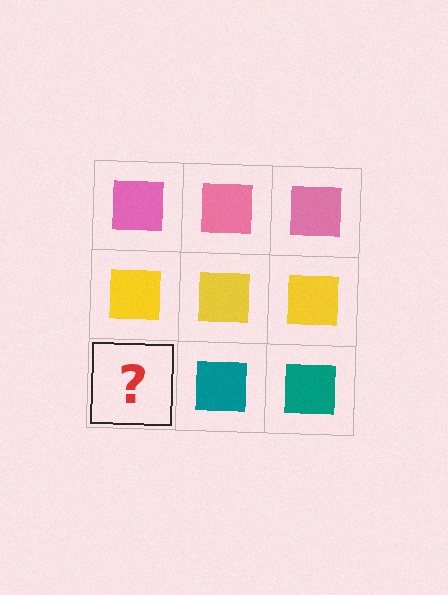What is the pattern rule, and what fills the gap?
The rule is that each row has a consistent color. The gap should be filled with a teal square.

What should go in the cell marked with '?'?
The missing cell should contain a teal square.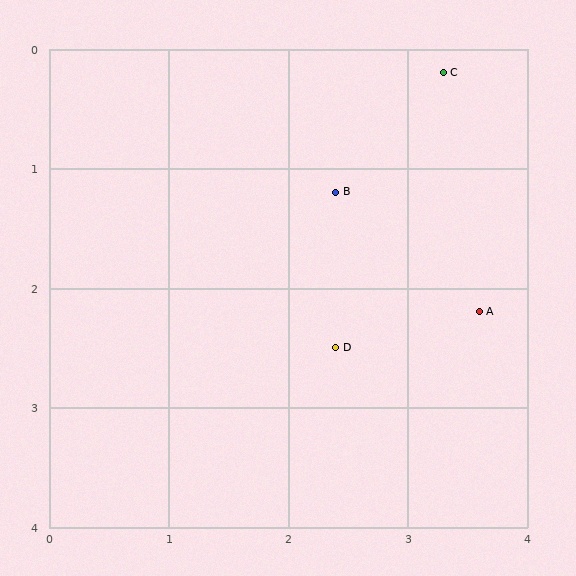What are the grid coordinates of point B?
Point B is at approximately (2.4, 1.2).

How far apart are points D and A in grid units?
Points D and A are about 1.2 grid units apart.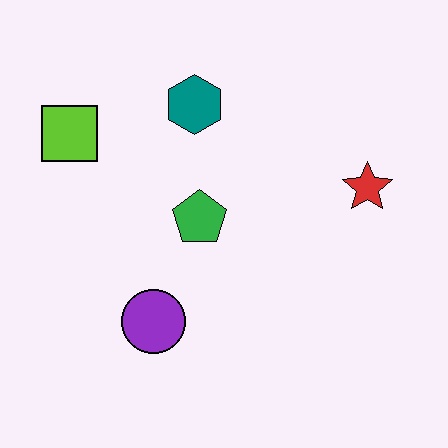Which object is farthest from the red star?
The lime square is farthest from the red star.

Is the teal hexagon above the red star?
Yes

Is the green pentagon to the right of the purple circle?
Yes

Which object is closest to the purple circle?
The green pentagon is closest to the purple circle.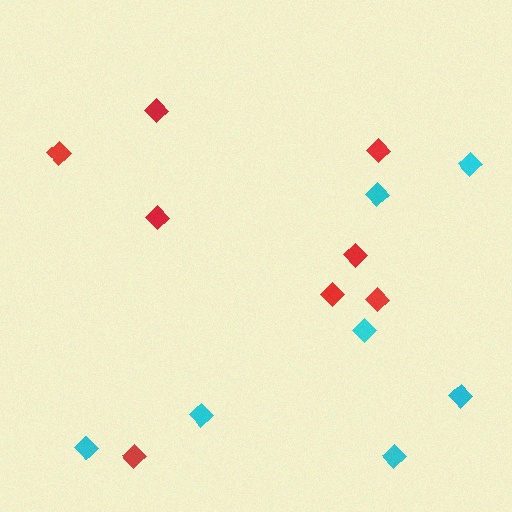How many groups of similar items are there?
There are 2 groups: one group of red diamonds (8) and one group of cyan diamonds (7).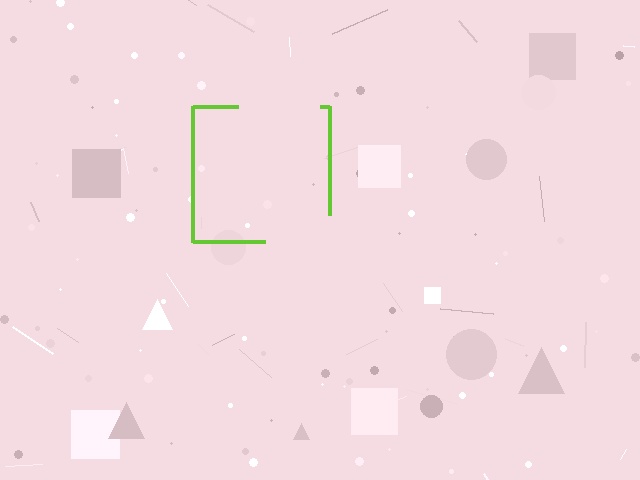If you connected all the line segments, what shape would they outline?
They would outline a square.